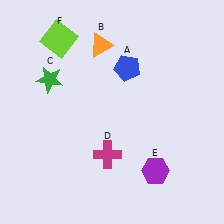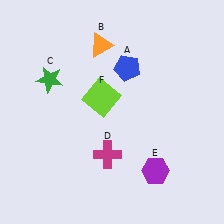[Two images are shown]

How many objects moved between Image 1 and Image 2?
1 object moved between the two images.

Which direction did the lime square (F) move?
The lime square (F) moved down.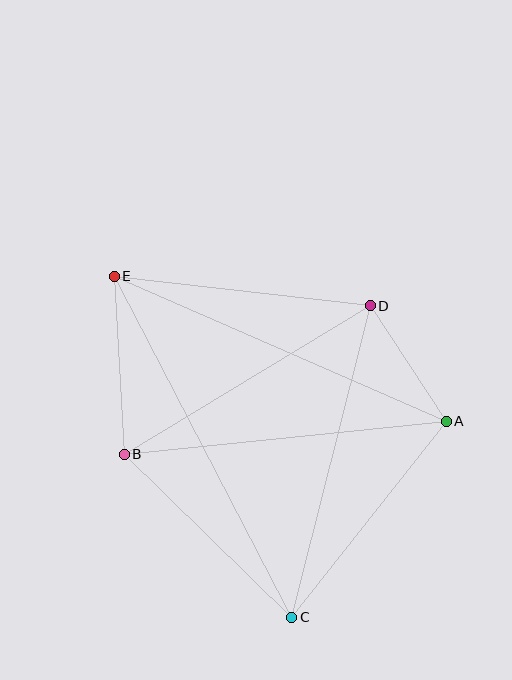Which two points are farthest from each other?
Points C and E are farthest from each other.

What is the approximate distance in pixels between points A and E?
The distance between A and E is approximately 362 pixels.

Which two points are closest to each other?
Points A and D are closest to each other.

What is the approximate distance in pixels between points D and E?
The distance between D and E is approximately 258 pixels.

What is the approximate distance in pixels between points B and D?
The distance between B and D is approximately 287 pixels.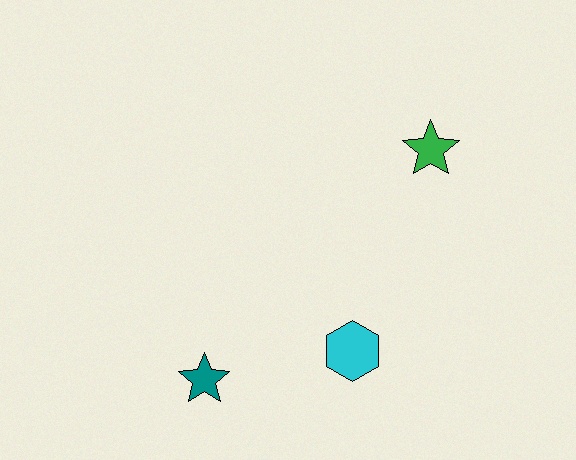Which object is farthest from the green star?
The teal star is farthest from the green star.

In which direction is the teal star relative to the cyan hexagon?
The teal star is to the left of the cyan hexagon.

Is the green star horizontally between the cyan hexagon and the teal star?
No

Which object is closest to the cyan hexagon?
The teal star is closest to the cyan hexagon.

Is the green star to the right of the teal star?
Yes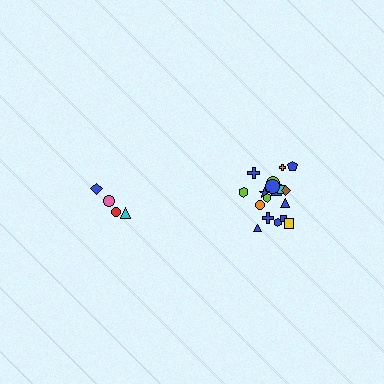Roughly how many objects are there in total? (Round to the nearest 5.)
Roughly 20 objects in total.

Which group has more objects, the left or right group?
The right group.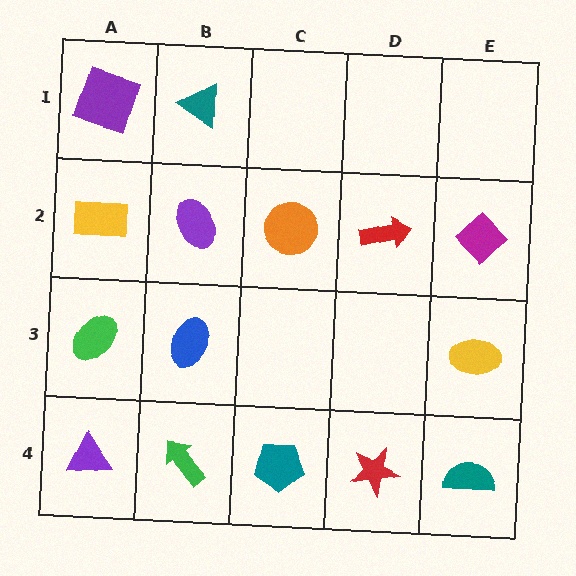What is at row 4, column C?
A teal pentagon.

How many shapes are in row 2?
5 shapes.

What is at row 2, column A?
A yellow rectangle.